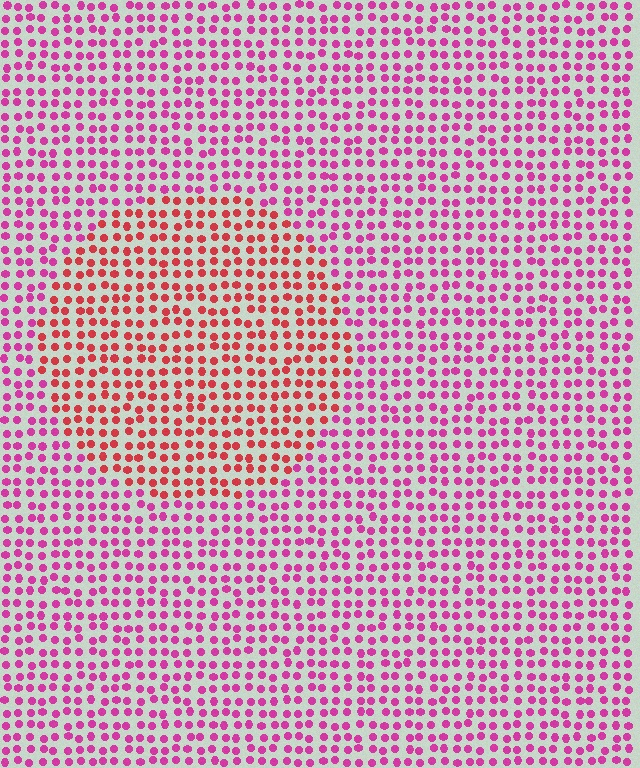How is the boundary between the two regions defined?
The boundary is defined purely by a slight shift in hue (about 37 degrees). Spacing, size, and orientation are identical on both sides.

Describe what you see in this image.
The image is filled with small magenta elements in a uniform arrangement. A circle-shaped region is visible where the elements are tinted to a slightly different hue, forming a subtle color boundary.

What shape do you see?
I see a circle.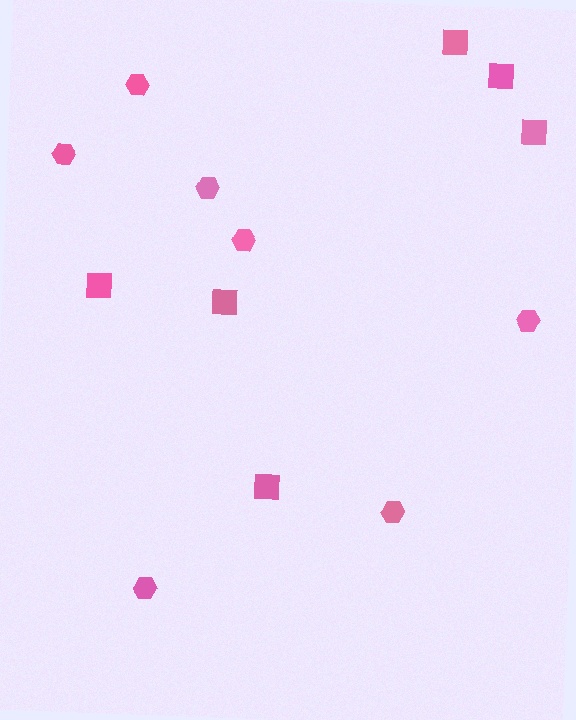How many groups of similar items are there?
There are 2 groups: one group of squares (6) and one group of hexagons (7).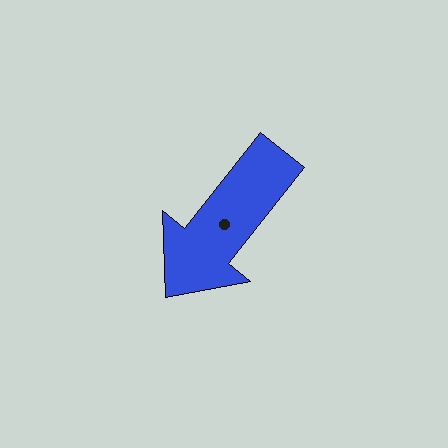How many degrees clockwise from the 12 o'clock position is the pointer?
Approximately 218 degrees.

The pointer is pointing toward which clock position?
Roughly 7 o'clock.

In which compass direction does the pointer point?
Southwest.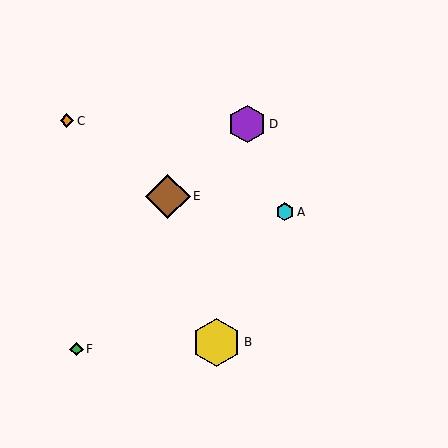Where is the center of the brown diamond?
The center of the brown diamond is at (168, 196).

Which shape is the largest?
The yellow hexagon (labeled B) is the largest.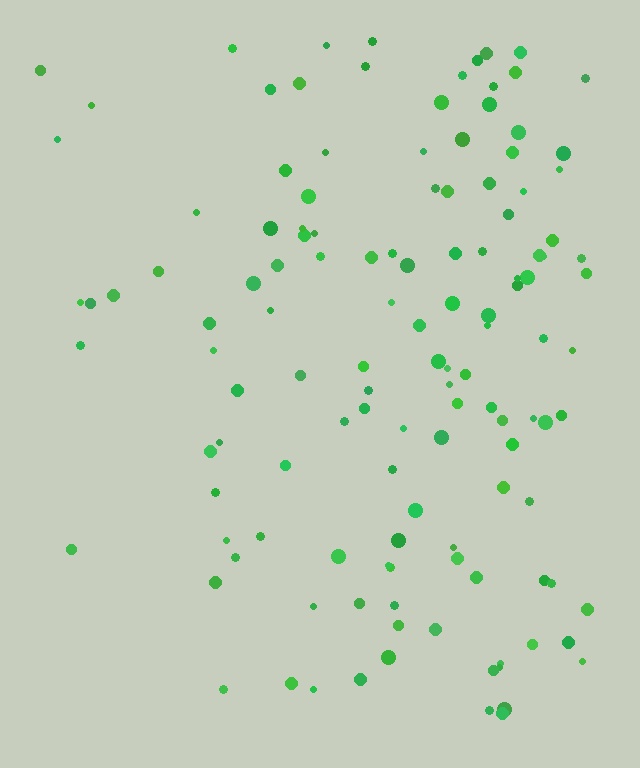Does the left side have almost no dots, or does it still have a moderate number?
Still a moderate number, just noticeably fewer than the right.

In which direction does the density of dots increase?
From left to right, with the right side densest.